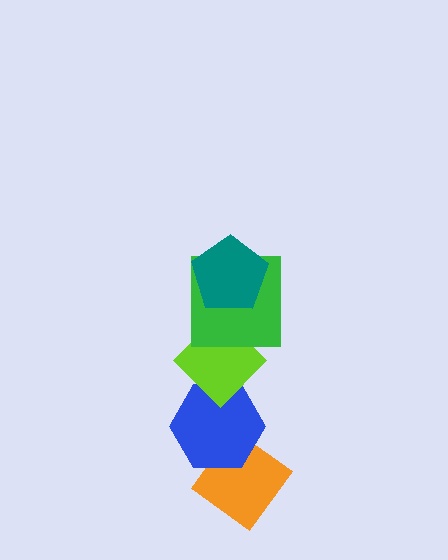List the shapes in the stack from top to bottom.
From top to bottom: the teal pentagon, the green square, the lime diamond, the blue hexagon, the orange diamond.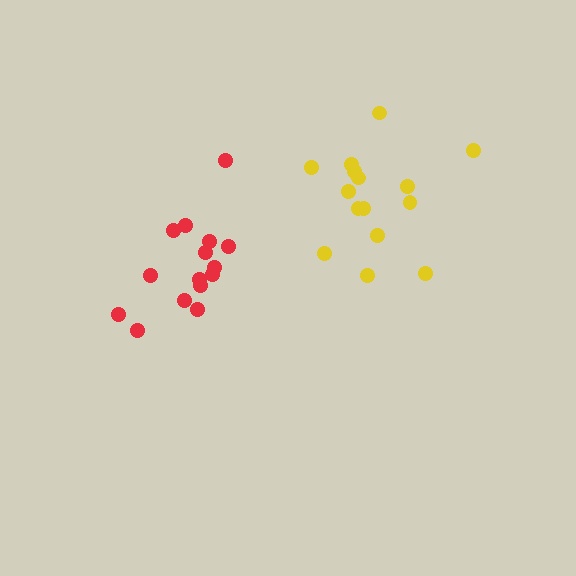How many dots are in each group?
Group 1: 15 dots, Group 2: 15 dots (30 total).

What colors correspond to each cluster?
The clusters are colored: red, yellow.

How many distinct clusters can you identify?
There are 2 distinct clusters.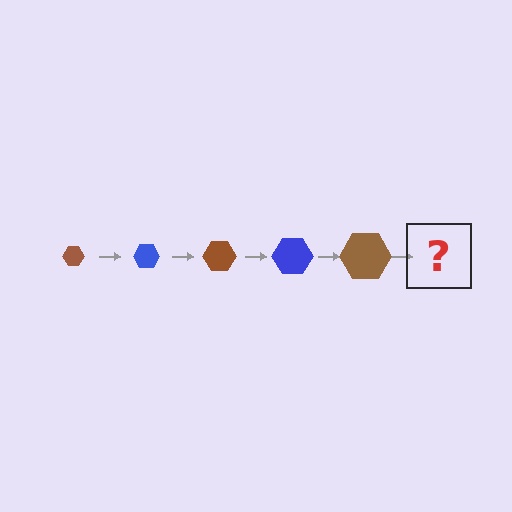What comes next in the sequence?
The next element should be a blue hexagon, larger than the previous one.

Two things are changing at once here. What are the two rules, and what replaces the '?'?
The two rules are that the hexagon grows larger each step and the color cycles through brown and blue. The '?' should be a blue hexagon, larger than the previous one.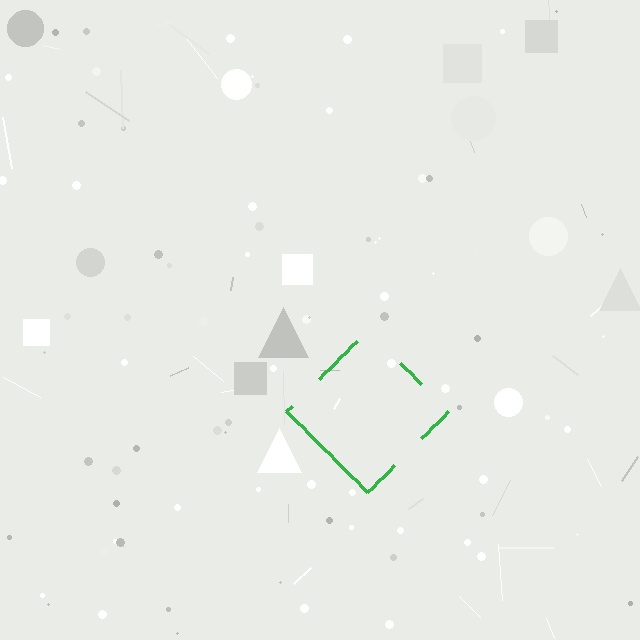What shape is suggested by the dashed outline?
The dashed outline suggests a diamond.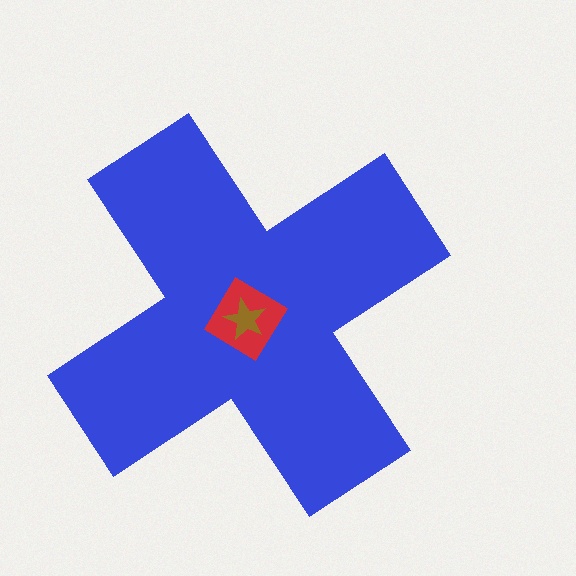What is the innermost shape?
The brown star.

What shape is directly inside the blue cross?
The red diamond.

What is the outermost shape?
The blue cross.